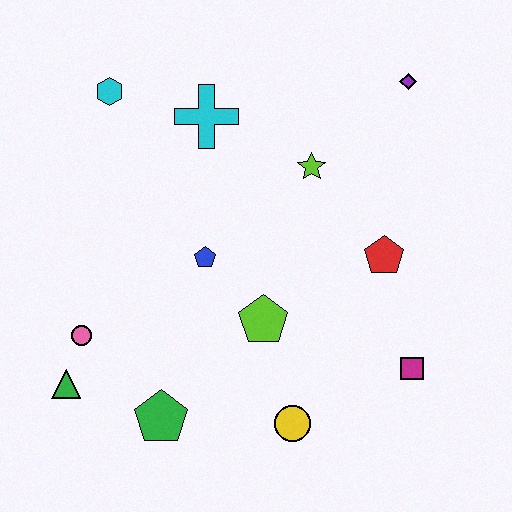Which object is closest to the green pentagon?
The green triangle is closest to the green pentagon.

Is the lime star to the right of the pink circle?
Yes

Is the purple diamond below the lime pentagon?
No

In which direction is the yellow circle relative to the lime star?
The yellow circle is below the lime star.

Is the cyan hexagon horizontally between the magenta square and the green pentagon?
No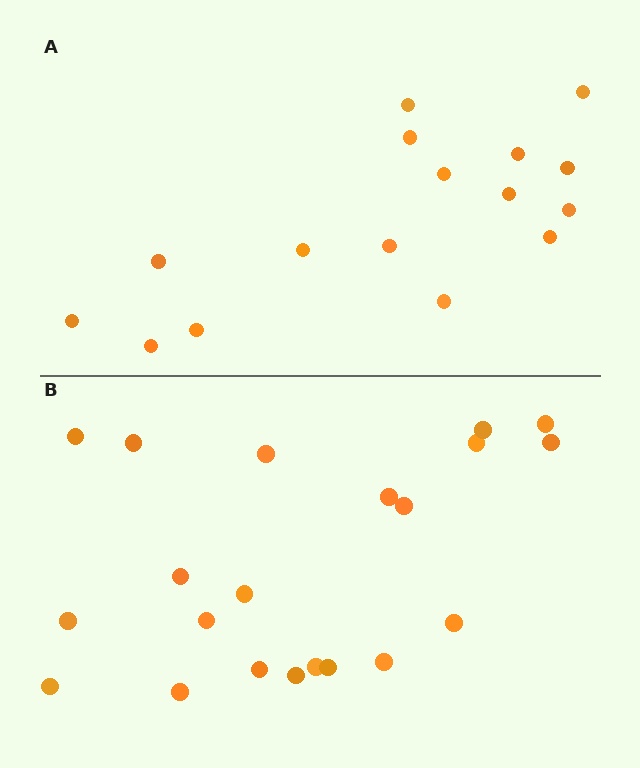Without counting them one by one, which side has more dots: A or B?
Region B (the bottom region) has more dots.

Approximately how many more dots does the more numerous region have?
Region B has about 5 more dots than region A.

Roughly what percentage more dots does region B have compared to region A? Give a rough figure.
About 30% more.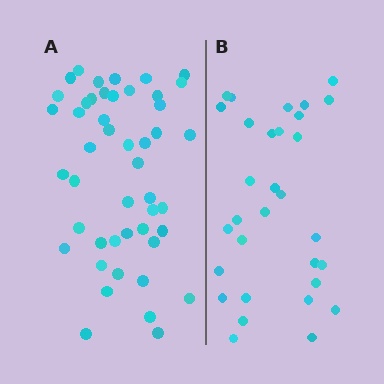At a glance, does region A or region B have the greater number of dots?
Region A (the left region) has more dots.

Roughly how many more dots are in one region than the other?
Region A has approximately 15 more dots than region B.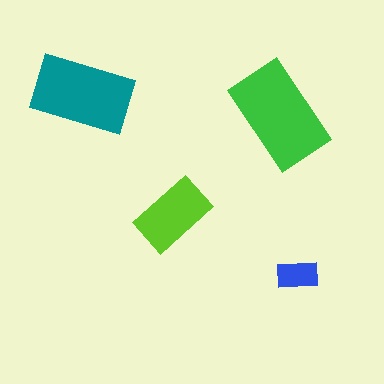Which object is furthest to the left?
The teal rectangle is leftmost.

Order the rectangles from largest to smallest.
the green one, the teal one, the lime one, the blue one.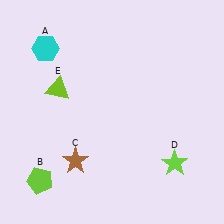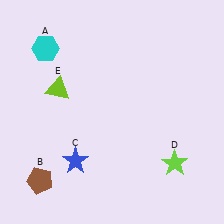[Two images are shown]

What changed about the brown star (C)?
In Image 1, C is brown. In Image 2, it changed to blue.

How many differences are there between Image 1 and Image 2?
There are 2 differences between the two images.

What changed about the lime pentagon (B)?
In Image 1, B is lime. In Image 2, it changed to brown.